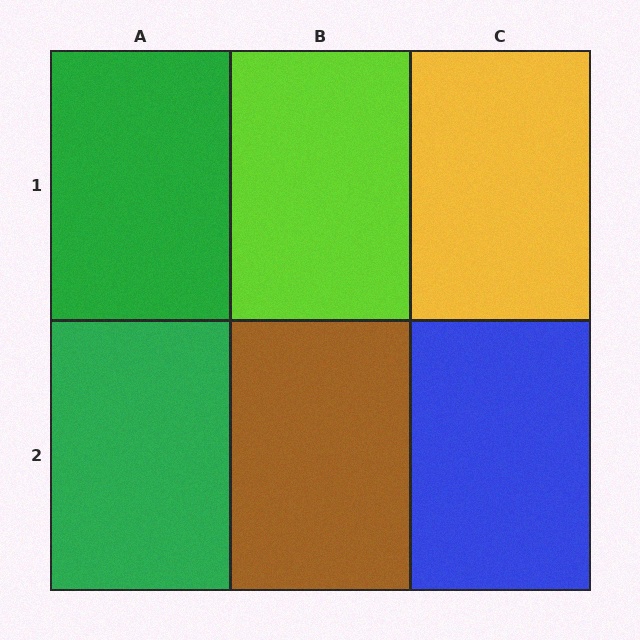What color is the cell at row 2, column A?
Green.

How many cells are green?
2 cells are green.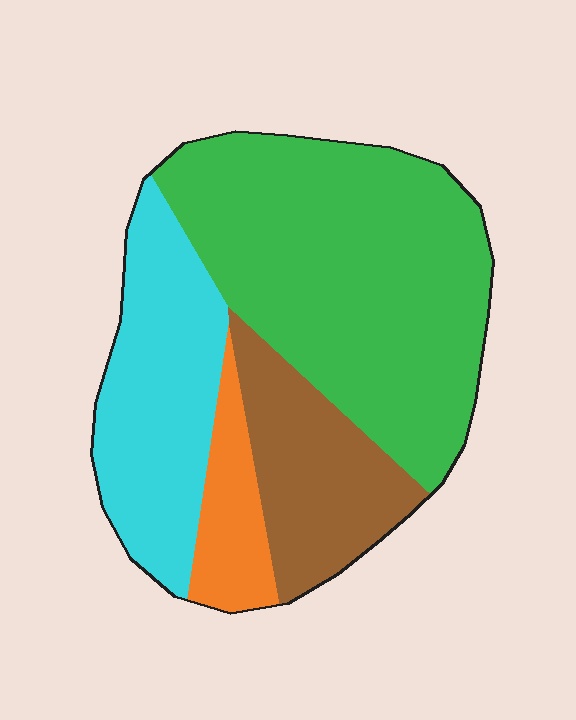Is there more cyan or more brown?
Cyan.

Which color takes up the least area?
Orange, at roughly 10%.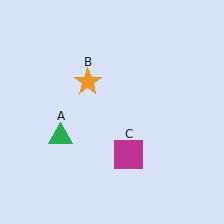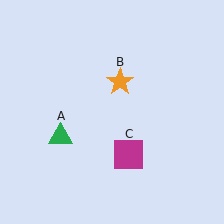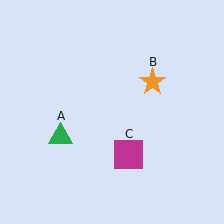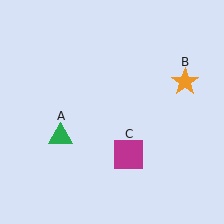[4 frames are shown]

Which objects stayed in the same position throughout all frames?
Green triangle (object A) and magenta square (object C) remained stationary.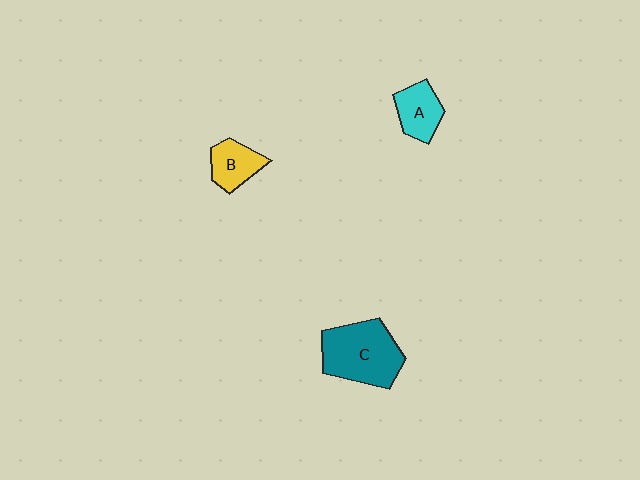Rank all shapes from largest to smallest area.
From largest to smallest: C (teal), A (cyan), B (yellow).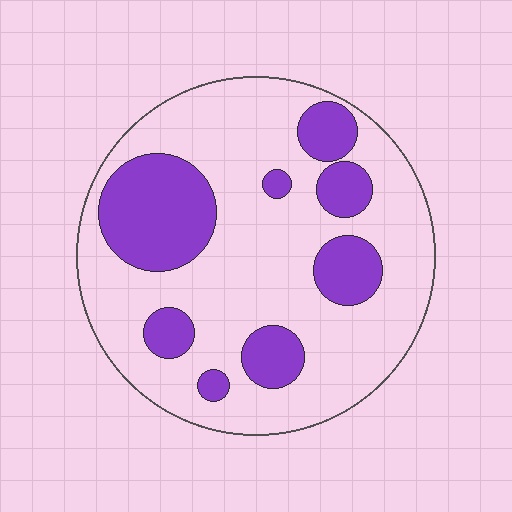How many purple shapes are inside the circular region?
8.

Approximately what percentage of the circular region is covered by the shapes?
Approximately 25%.